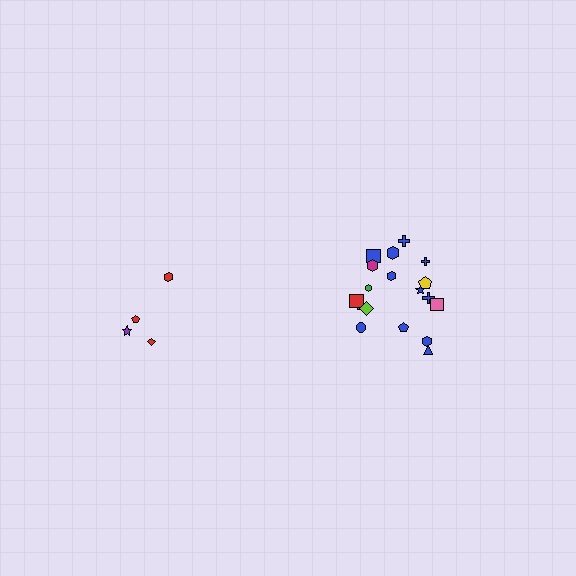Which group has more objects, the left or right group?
The right group.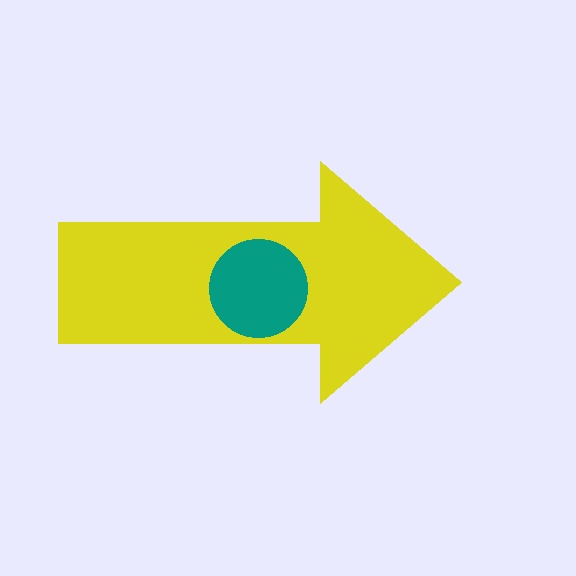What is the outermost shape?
The yellow arrow.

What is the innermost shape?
The teal circle.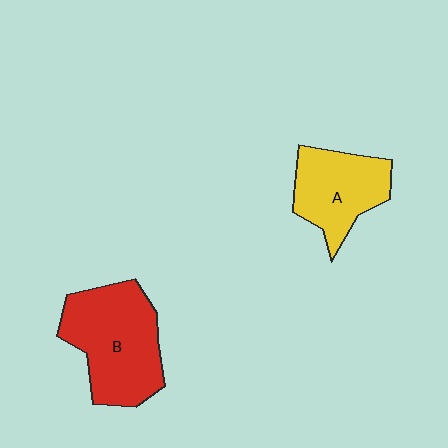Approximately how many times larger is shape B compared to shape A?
Approximately 1.4 times.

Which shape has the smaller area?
Shape A (yellow).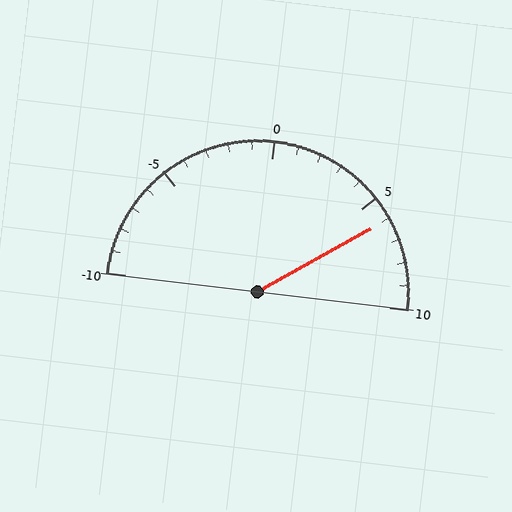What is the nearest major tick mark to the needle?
The nearest major tick mark is 5.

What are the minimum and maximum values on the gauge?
The gauge ranges from -10 to 10.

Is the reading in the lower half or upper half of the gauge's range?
The reading is in the upper half of the range (-10 to 10).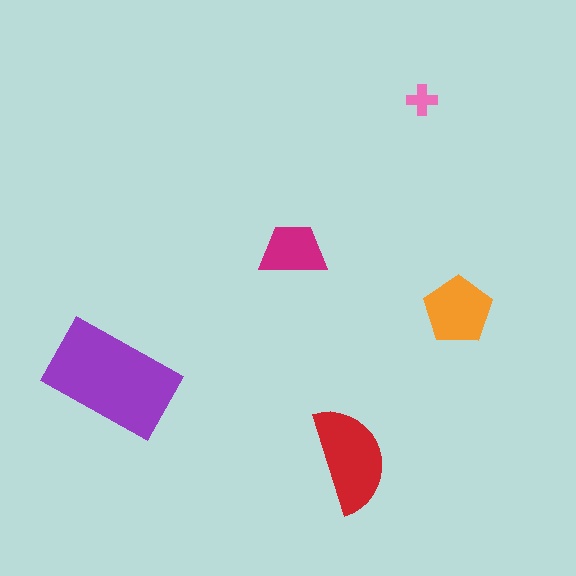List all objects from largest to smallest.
The purple rectangle, the red semicircle, the orange pentagon, the magenta trapezoid, the pink cross.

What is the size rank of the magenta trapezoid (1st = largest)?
4th.